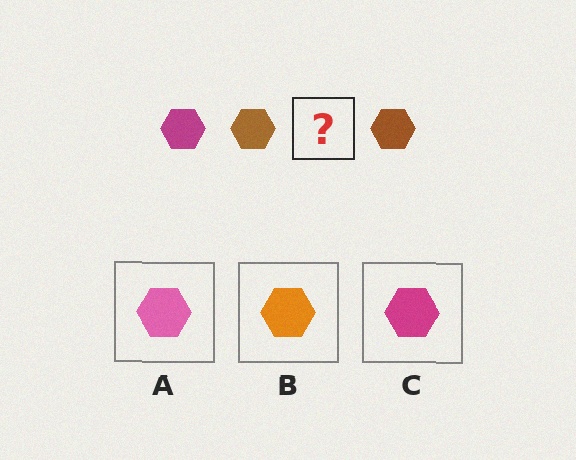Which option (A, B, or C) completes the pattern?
C.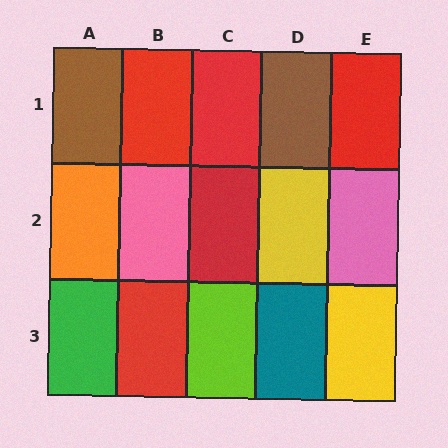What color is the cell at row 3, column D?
Teal.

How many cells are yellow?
2 cells are yellow.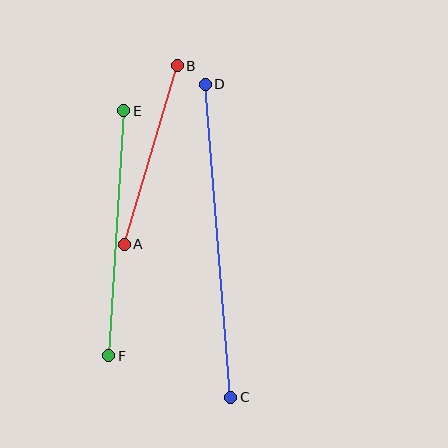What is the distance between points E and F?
The distance is approximately 245 pixels.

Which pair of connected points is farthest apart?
Points C and D are farthest apart.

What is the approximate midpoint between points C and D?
The midpoint is at approximately (218, 241) pixels.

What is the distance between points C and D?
The distance is approximately 314 pixels.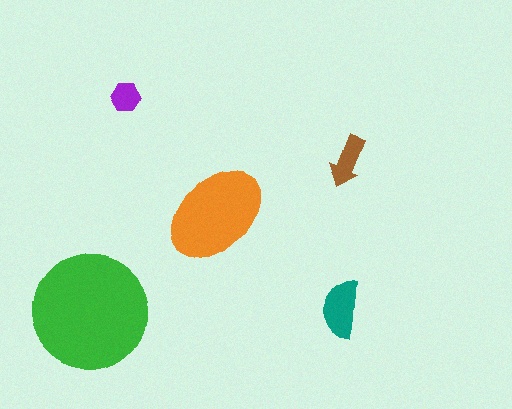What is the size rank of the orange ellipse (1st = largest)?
2nd.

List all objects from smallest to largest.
The purple hexagon, the brown arrow, the teal semicircle, the orange ellipse, the green circle.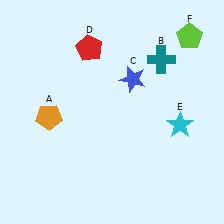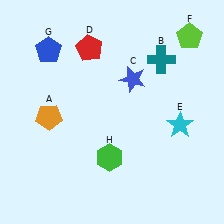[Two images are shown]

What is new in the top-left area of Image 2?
A blue pentagon (G) was added in the top-left area of Image 2.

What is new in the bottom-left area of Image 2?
A green hexagon (H) was added in the bottom-left area of Image 2.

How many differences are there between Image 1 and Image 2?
There are 2 differences between the two images.